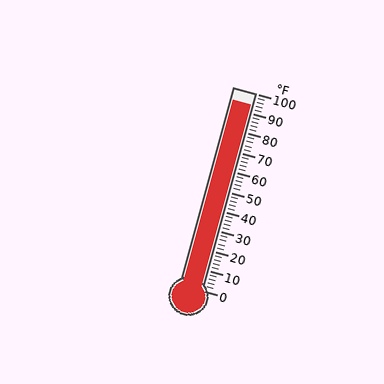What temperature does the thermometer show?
The thermometer shows approximately 94°F.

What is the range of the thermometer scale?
The thermometer scale ranges from 0°F to 100°F.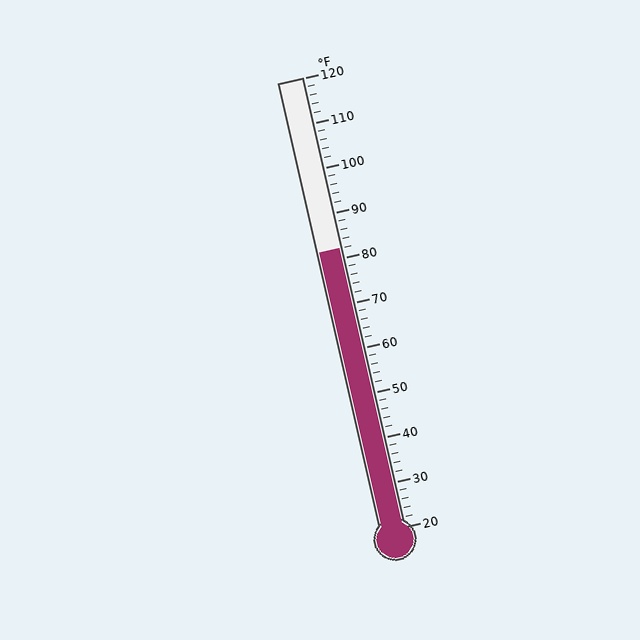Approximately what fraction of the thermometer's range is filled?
The thermometer is filled to approximately 60% of its range.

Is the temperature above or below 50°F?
The temperature is above 50°F.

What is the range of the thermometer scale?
The thermometer scale ranges from 20°F to 120°F.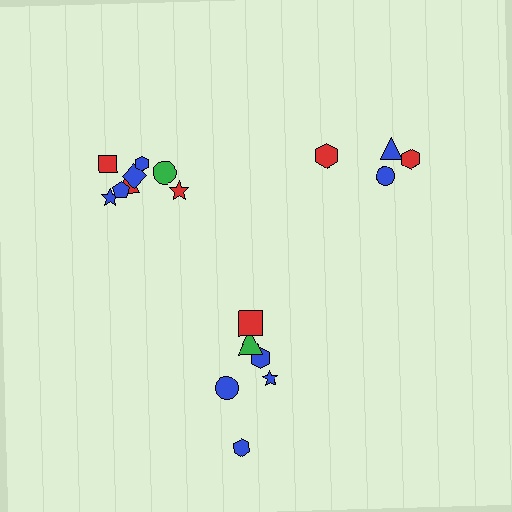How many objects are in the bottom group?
There are 7 objects.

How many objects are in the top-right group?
There are 4 objects.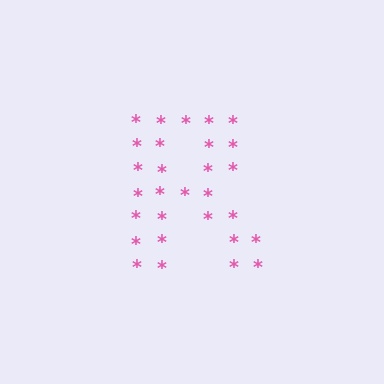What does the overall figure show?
The overall figure shows the letter R.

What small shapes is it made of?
It is made of small asterisks.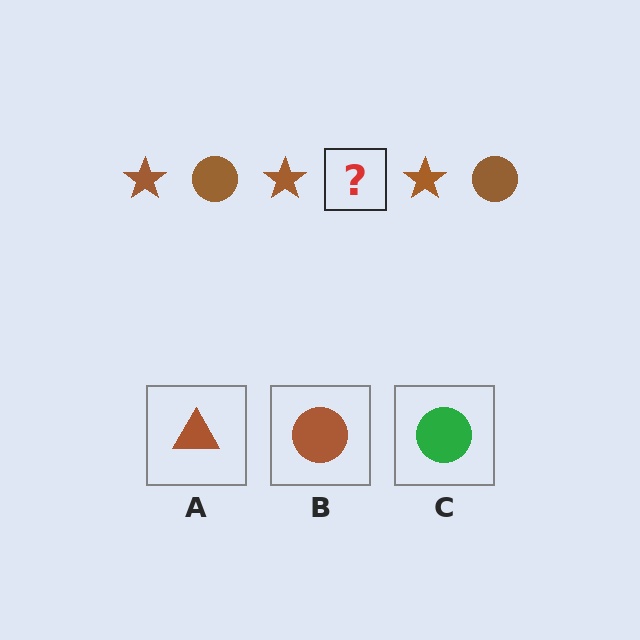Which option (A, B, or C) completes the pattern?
B.